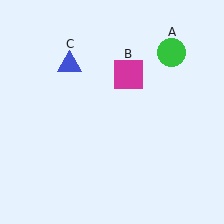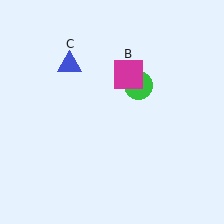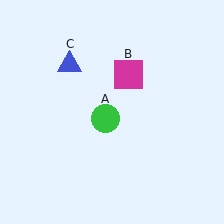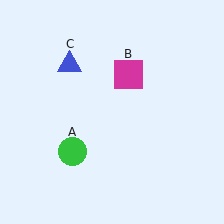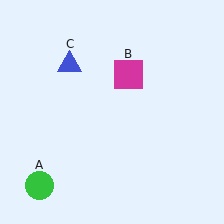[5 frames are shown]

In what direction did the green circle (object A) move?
The green circle (object A) moved down and to the left.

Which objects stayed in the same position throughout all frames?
Magenta square (object B) and blue triangle (object C) remained stationary.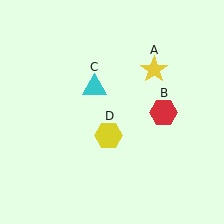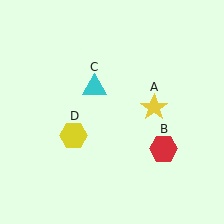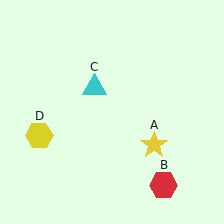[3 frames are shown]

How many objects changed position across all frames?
3 objects changed position: yellow star (object A), red hexagon (object B), yellow hexagon (object D).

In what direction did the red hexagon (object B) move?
The red hexagon (object B) moved down.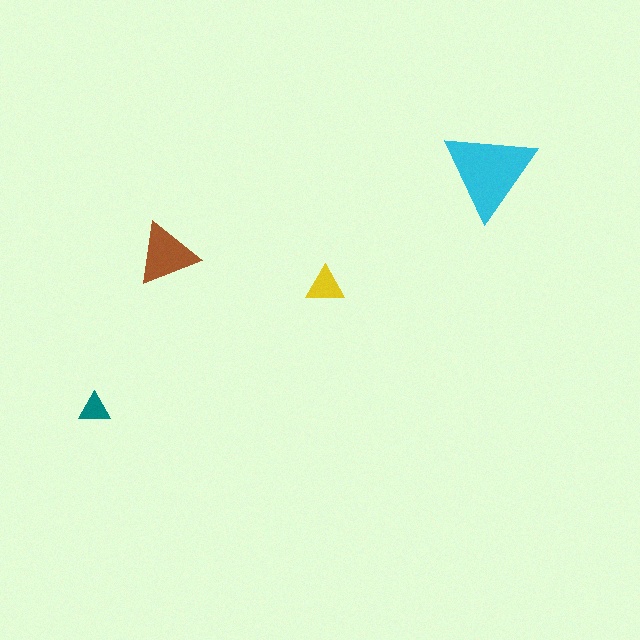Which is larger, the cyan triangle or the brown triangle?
The cyan one.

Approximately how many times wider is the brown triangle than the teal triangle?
About 2 times wider.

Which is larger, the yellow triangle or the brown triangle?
The brown one.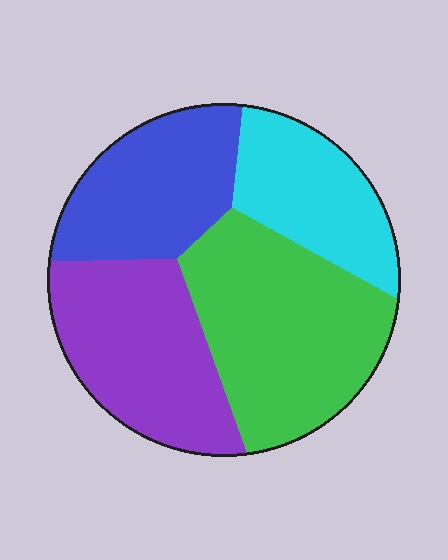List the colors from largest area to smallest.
From largest to smallest: green, purple, blue, cyan.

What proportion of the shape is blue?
Blue covers around 20% of the shape.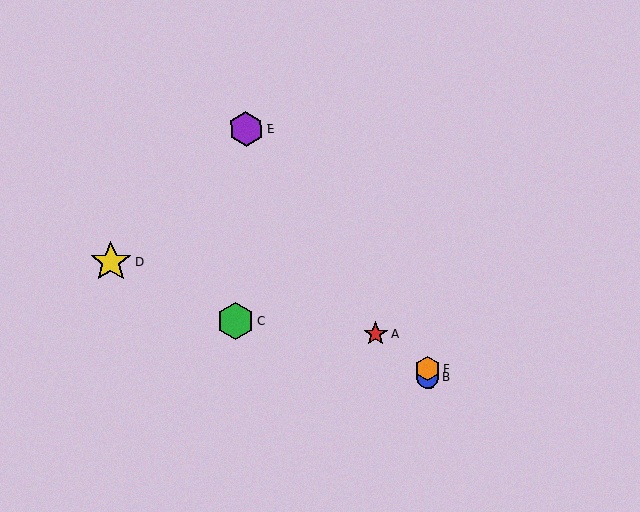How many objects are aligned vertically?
2 objects (B, F) are aligned vertically.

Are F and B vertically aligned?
Yes, both are at x≈428.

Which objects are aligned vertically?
Objects B, F are aligned vertically.